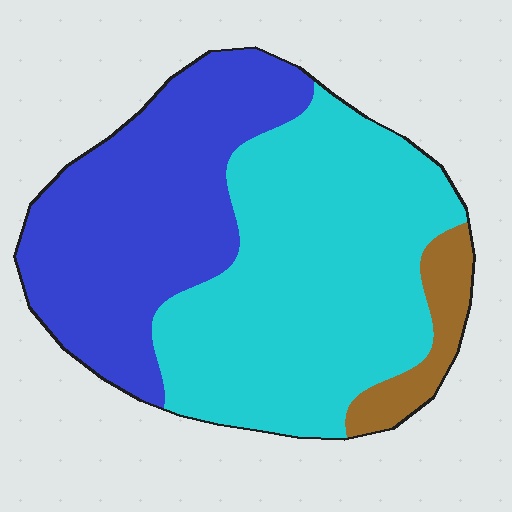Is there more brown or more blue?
Blue.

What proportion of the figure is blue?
Blue takes up about two fifths (2/5) of the figure.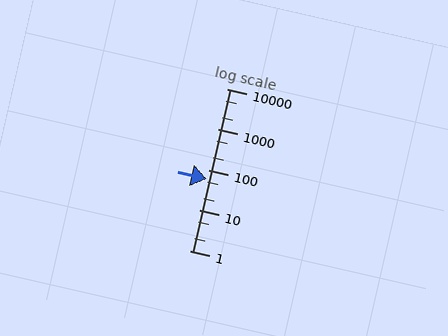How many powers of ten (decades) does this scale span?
The scale spans 4 decades, from 1 to 10000.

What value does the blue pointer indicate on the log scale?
The pointer indicates approximately 59.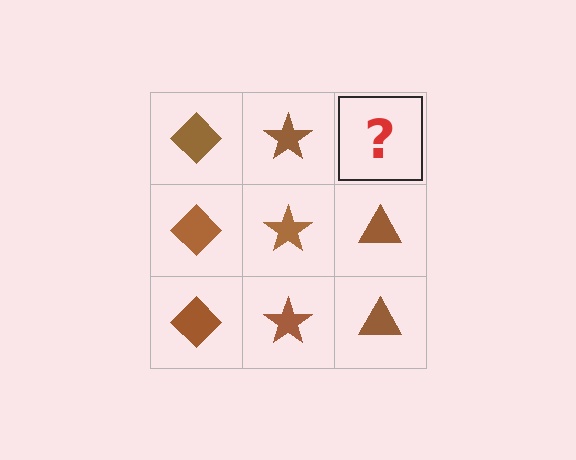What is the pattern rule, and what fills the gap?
The rule is that each column has a consistent shape. The gap should be filled with a brown triangle.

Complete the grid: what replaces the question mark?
The question mark should be replaced with a brown triangle.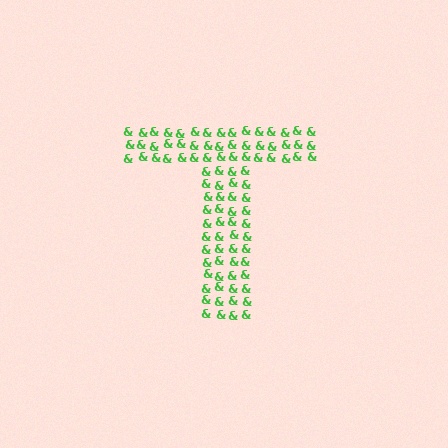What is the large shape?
The large shape is the letter T.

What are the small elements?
The small elements are ampersands.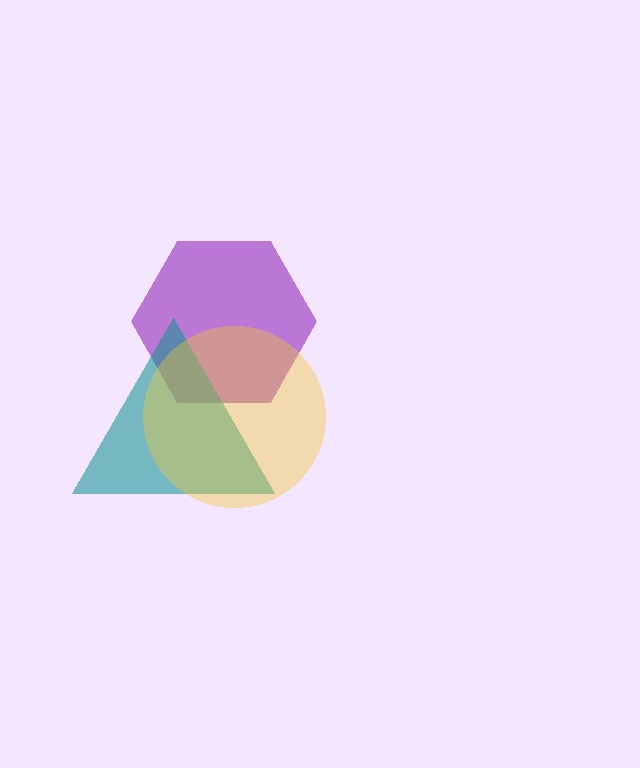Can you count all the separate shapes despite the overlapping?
Yes, there are 3 separate shapes.